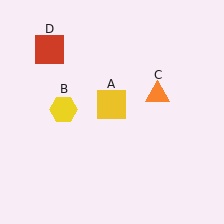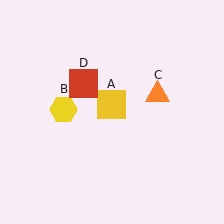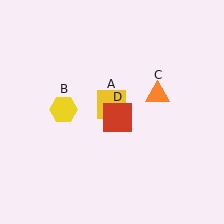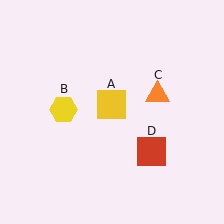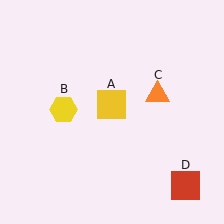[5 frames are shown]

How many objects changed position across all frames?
1 object changed position: red square (object D).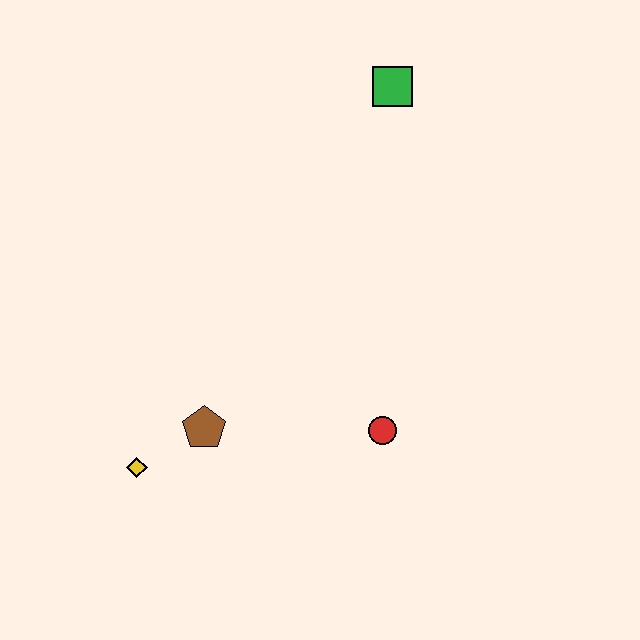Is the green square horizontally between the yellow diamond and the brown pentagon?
No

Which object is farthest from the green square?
The yellow diamond is farthest from the green square.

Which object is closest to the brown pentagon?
The yellow diamond is closest to the brown pentagon.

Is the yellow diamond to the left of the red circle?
Yes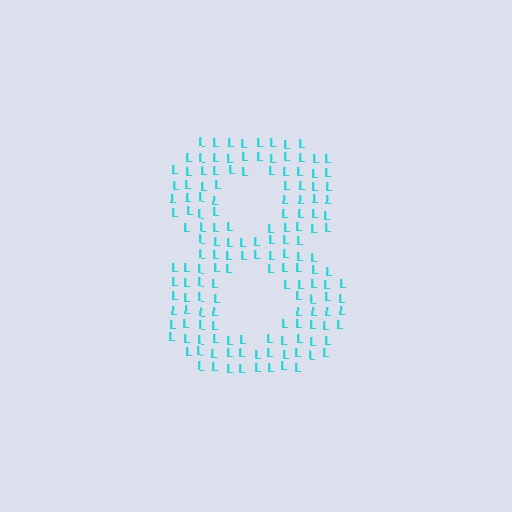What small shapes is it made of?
It is made of small letter L's.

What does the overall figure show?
The overall figure shows the digit 8.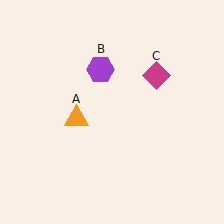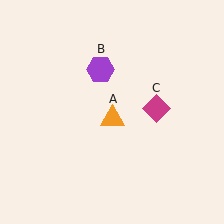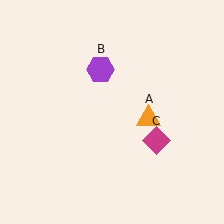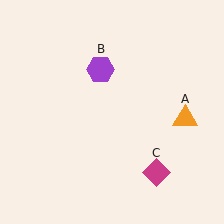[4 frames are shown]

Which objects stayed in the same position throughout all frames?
Purple hexagon (object B) remained stationary.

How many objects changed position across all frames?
2 objects changed position: orange triangle (object A), magenta diamond (object C).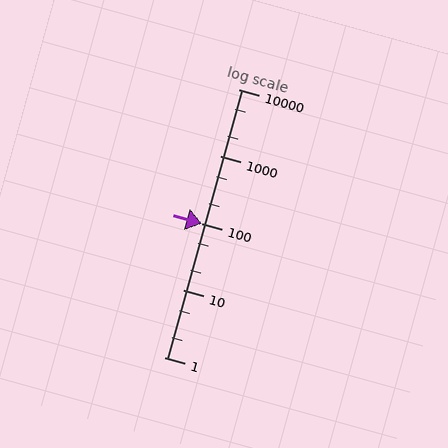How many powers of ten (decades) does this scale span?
The scale spans 4 decades, from 1 to 10000.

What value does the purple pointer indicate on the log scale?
The pointer indicates approximately 100.